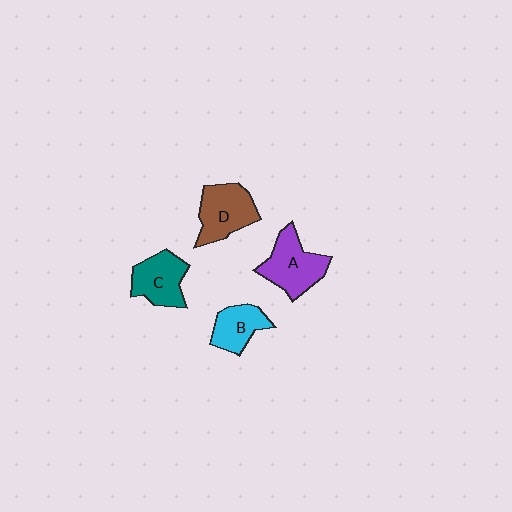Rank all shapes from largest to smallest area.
From largest to smallest: A (purple), D (brown), C (teal), B (cyan).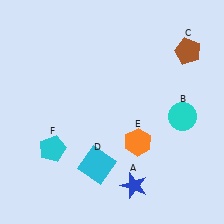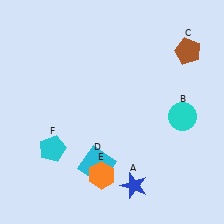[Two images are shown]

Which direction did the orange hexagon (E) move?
The orange hexagon (E) moved left.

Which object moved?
The orange hexagon (E) moved left.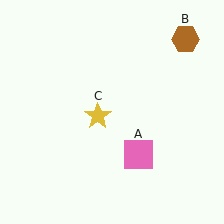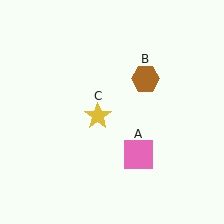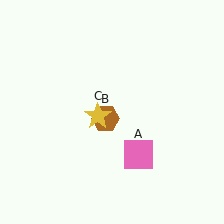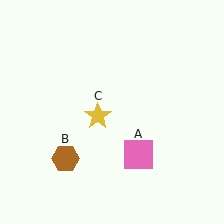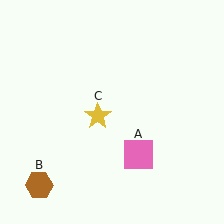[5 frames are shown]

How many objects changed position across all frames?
1 object changed position: brown hexagon (object B).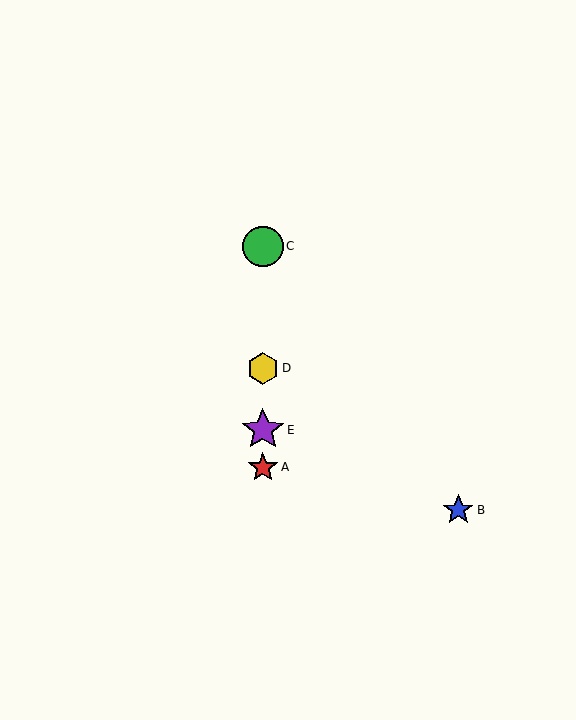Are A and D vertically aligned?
Yes, both are at x≈263.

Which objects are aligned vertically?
Objects A, C, D, E are aligned vertically.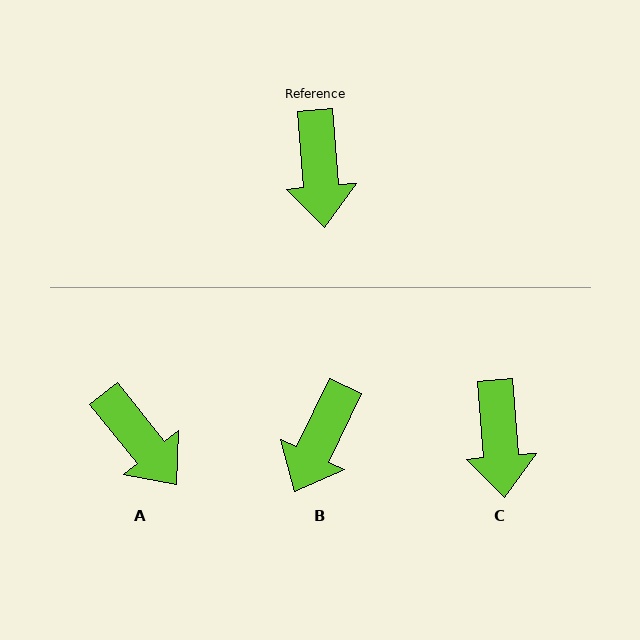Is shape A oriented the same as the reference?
No, it is off by about 34 degrees.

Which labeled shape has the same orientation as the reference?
C.